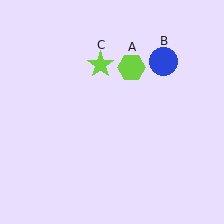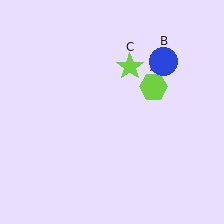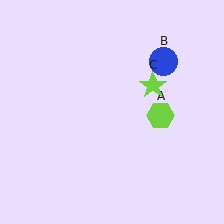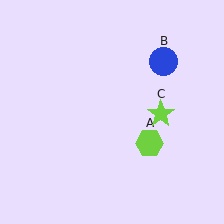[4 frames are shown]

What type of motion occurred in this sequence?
The lime hexagon (object A), lime star (object C) rotated clockwise around the center of the scene.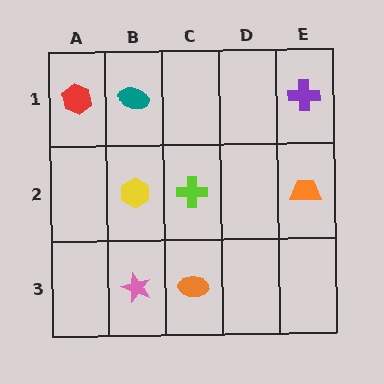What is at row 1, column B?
A teal ellipse.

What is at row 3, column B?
A pink star.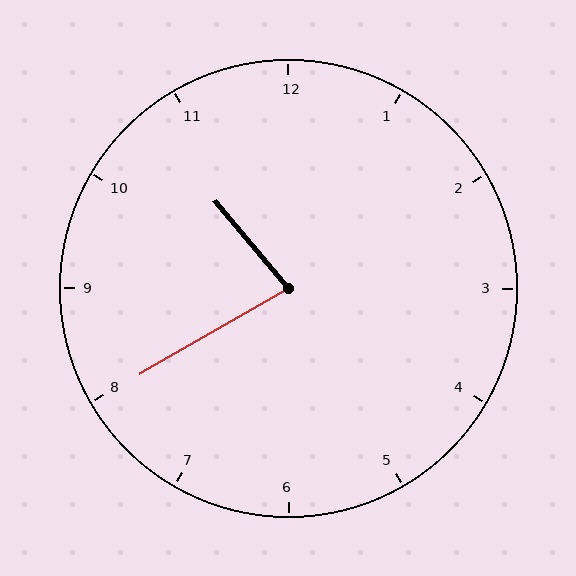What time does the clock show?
10:40.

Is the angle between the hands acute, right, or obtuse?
It is acute.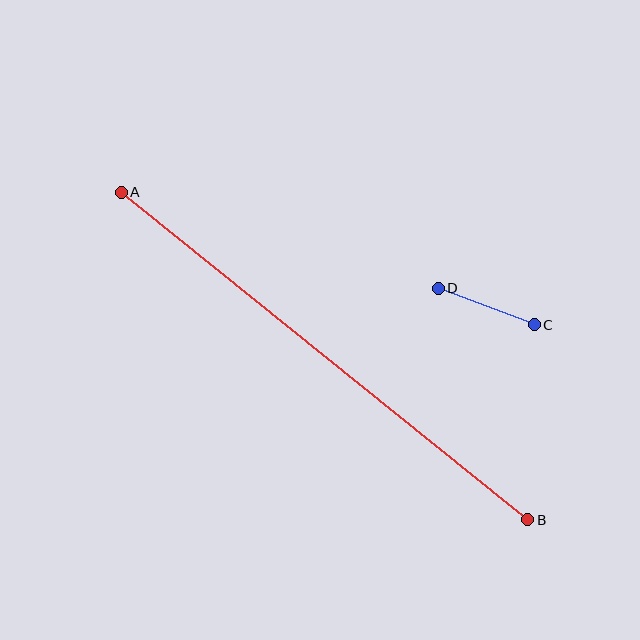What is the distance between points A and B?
The distance is approximately 522 pixels.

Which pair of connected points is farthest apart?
Points A and B are farthest apart.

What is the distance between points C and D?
The distance is approximately 103 pixels.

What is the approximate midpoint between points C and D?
The midpoint is at approximately (486, 307) pixels.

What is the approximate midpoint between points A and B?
The midpoint is at approximately (324, 356) pixels.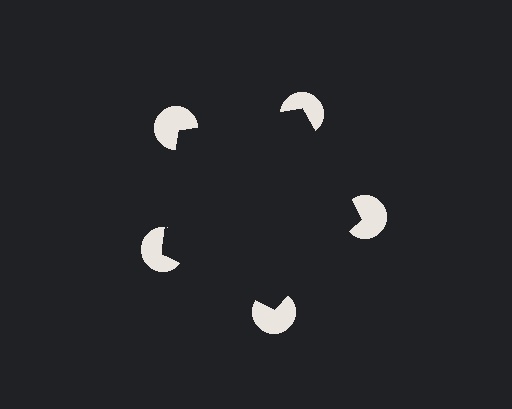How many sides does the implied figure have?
5 sides.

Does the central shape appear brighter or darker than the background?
It typically appears slightly darker than the background, even though no actual brightness change is drawn.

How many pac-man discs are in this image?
There are 5 — one at each vertex of the illusory pentagon.